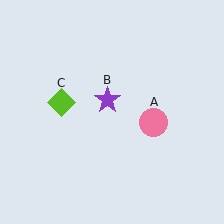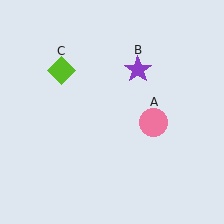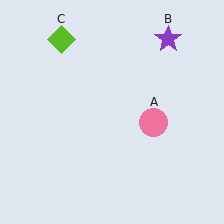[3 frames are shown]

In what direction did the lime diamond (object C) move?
The lime diamond (object C) moved up.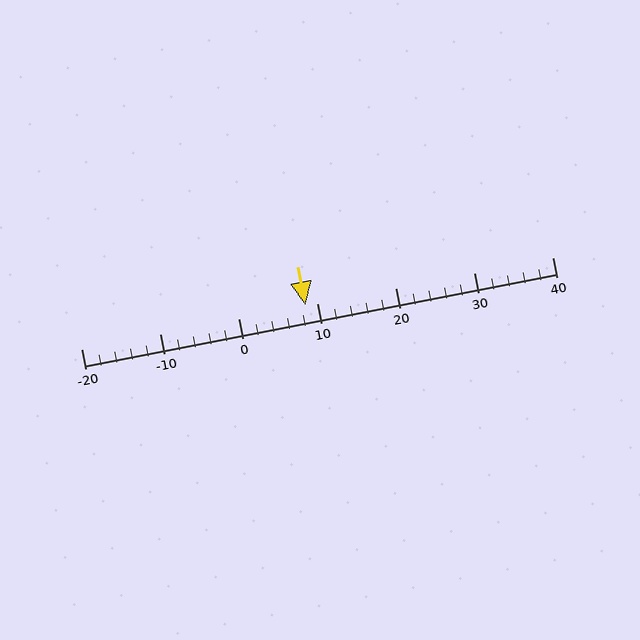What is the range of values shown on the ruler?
The ruler shows values from -20 to 40.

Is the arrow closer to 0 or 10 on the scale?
The arrow is closer to 10.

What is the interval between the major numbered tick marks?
The major tick marks are spaced 10 units apart.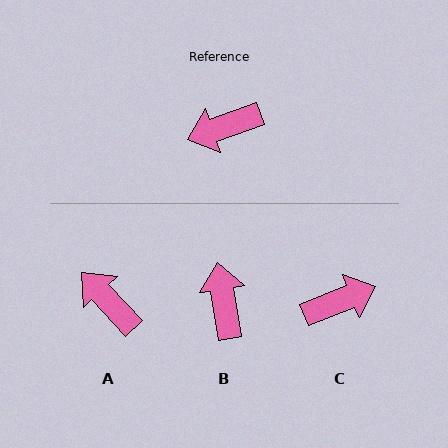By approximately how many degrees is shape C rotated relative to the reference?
Approximately 178 degrees clockwise.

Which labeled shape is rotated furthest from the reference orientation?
C, about 178 degrees away.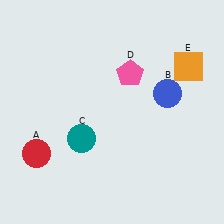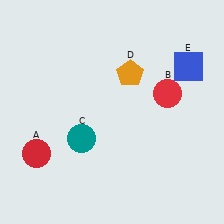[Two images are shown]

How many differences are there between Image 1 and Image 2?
There are 3 differences between the two images.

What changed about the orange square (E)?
In Image 1, E is orange. In Image 2, it changed to blue.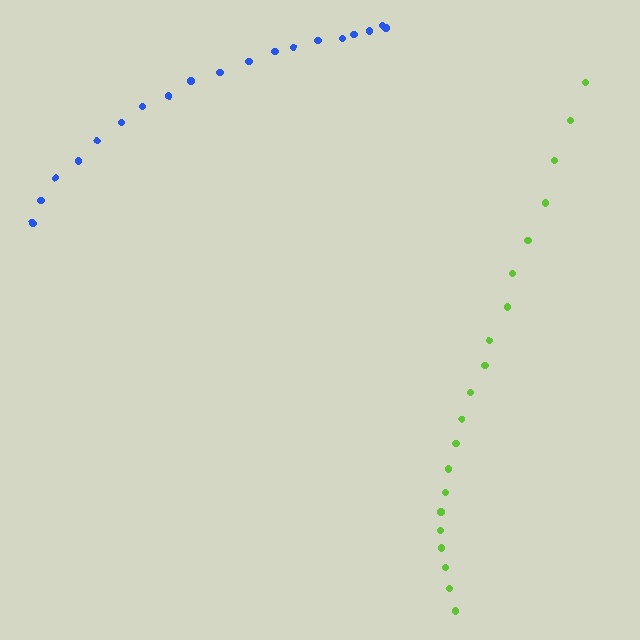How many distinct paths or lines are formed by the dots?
There are 2 distinct paths.